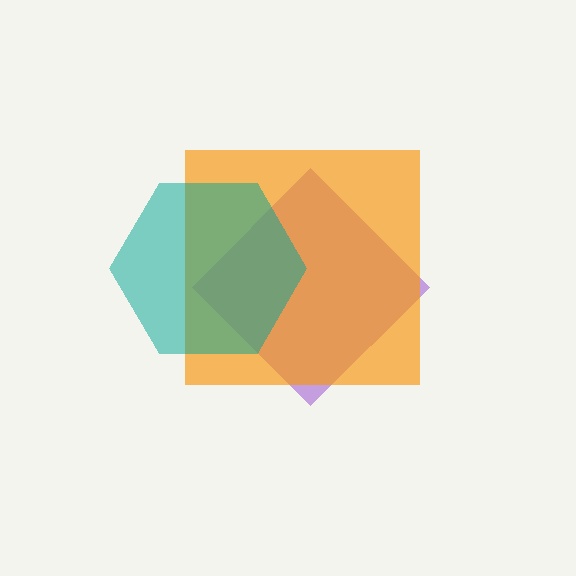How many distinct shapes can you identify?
There are 3 distinct shapes: a purple diamond, an orange square, a teal hexagon.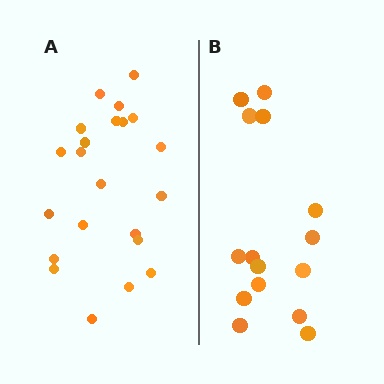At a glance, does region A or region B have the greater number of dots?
Region A (the left region) has more dots.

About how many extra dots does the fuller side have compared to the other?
Region A has roughly 8 or so more dots than region B.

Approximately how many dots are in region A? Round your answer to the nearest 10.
About 20 dots. (The exact count is 22, which rounds to 20.)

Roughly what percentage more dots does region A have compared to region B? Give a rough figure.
About 45% more.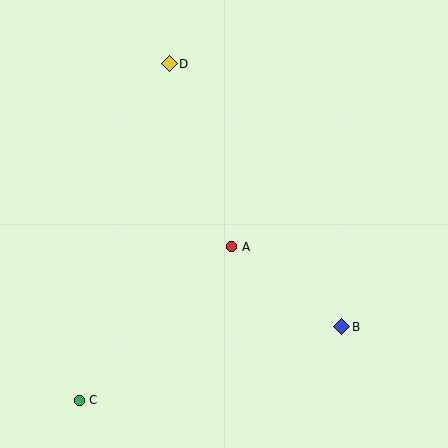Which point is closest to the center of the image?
Point A at (232, 247) is closest to the center.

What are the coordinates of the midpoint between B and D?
The midpoint between B and D is at (255, 195).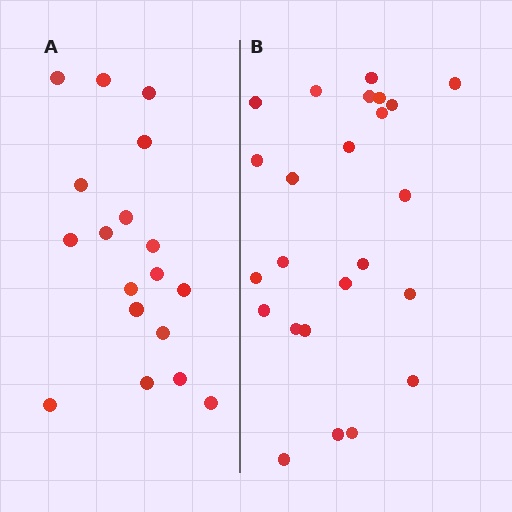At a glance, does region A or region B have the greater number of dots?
Region B (the right region) has more dots.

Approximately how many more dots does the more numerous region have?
Region B has about 6 more dots than region A.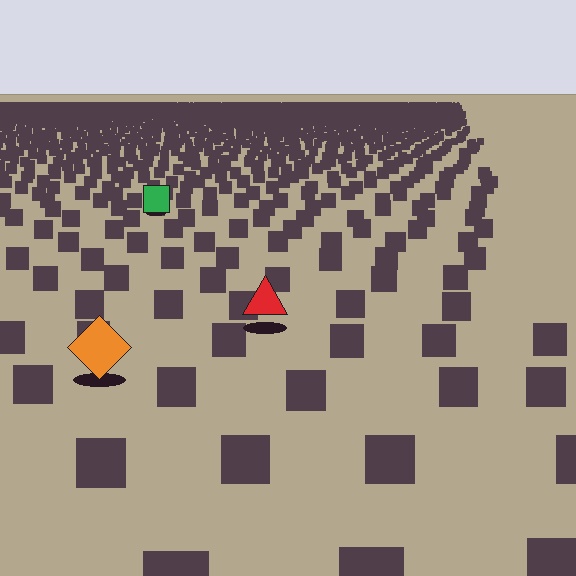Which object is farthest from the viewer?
The green square is farthest from the viewer. It appears smaller and the ground texture around it is denser.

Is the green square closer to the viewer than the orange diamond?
No. The orange diamond is closer — you can tell from the texture gradient: the ground texture is coarser near it.